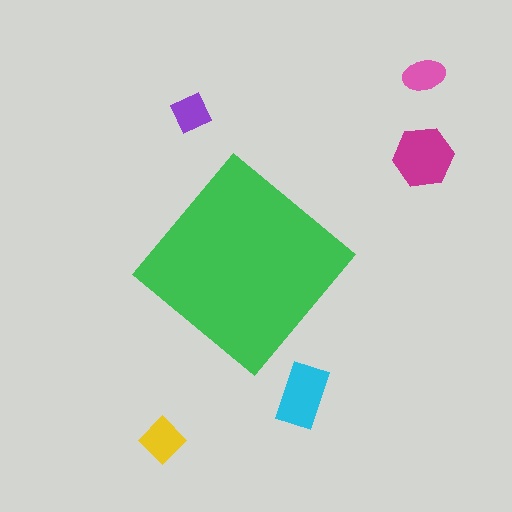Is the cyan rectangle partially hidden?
No, the cyan rectangle is fully visible.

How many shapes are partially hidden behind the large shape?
0 shapes are partially hidden.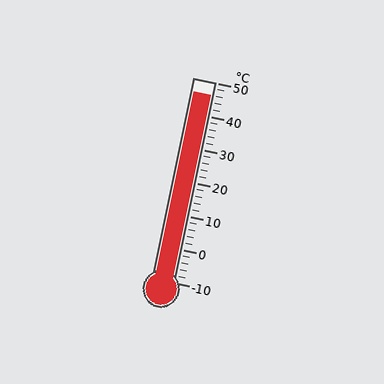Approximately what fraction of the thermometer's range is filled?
The thermometer is filled to approximately 95% of its range.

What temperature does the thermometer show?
The thermometer shows approximately 46°C.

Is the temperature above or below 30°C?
The temperature is above 30°C.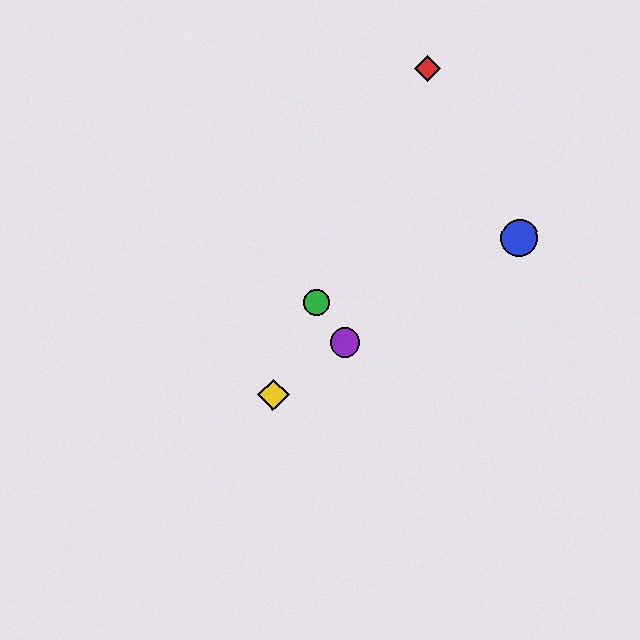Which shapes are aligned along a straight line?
The red diamond, the green circle, the yellow diamond are aligned along a straight line.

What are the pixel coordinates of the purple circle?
The purple circle is at (345, 343).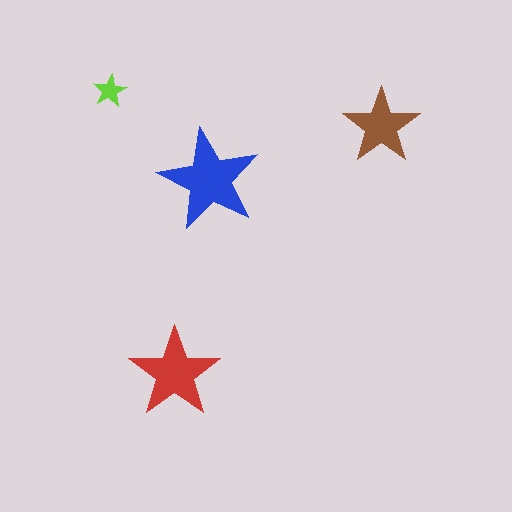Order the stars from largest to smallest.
the blue one, the red one, the brown one, the lime one.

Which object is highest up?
The lime star is topmost.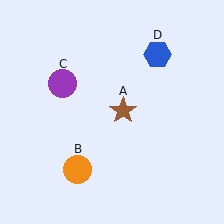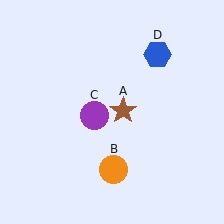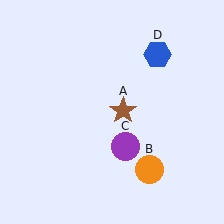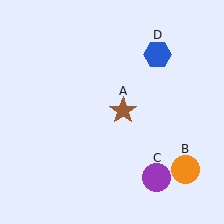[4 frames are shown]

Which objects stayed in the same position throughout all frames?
Brown star (object A) and blue hexagon (object D) remained stationary.